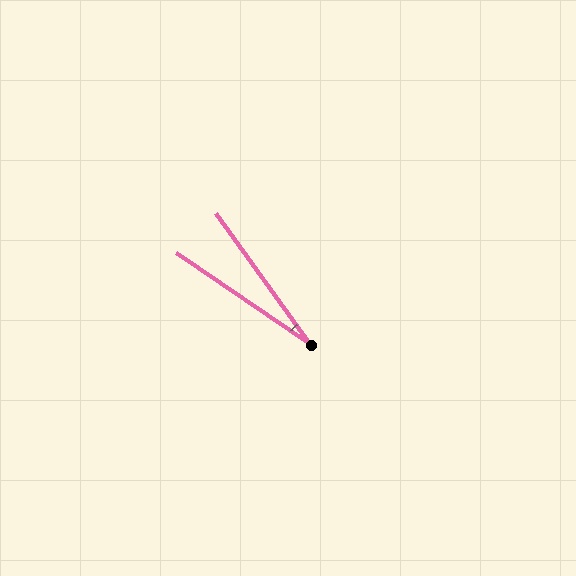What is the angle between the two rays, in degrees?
Approximately 20 degrees.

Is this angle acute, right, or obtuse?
It is acute.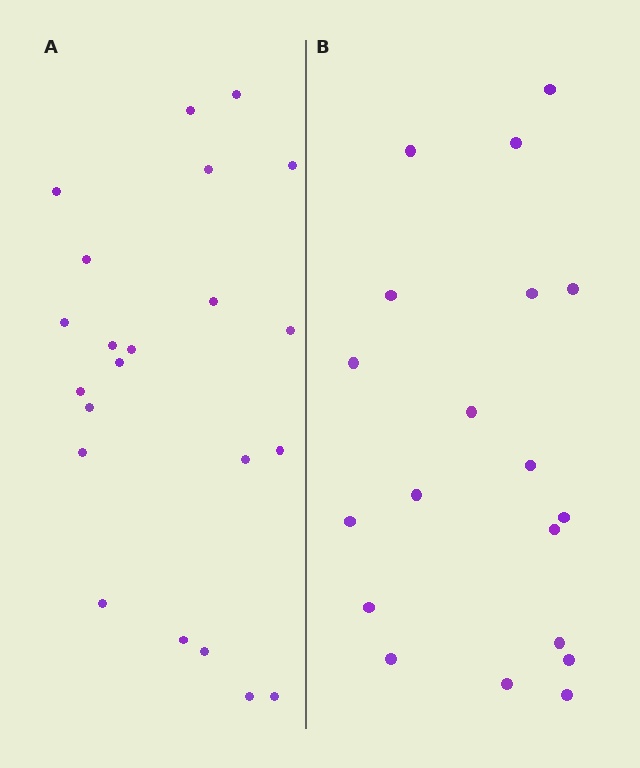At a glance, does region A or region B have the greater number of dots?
Region A (the left region) has more dots.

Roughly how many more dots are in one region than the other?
Region A has just a few more — roughly 2 or 3 more dots than region B.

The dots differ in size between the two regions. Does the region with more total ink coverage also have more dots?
No. Region B has more total ink coverage because its dots are larger, but region A actually contains more individual dots. Total area can be misleading — the number of items is what matters here.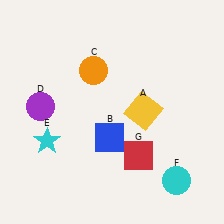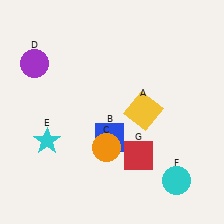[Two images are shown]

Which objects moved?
The objects that moved are: the orange circle (C), the purple circle (D).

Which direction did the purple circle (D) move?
The purple circle (D) moved up.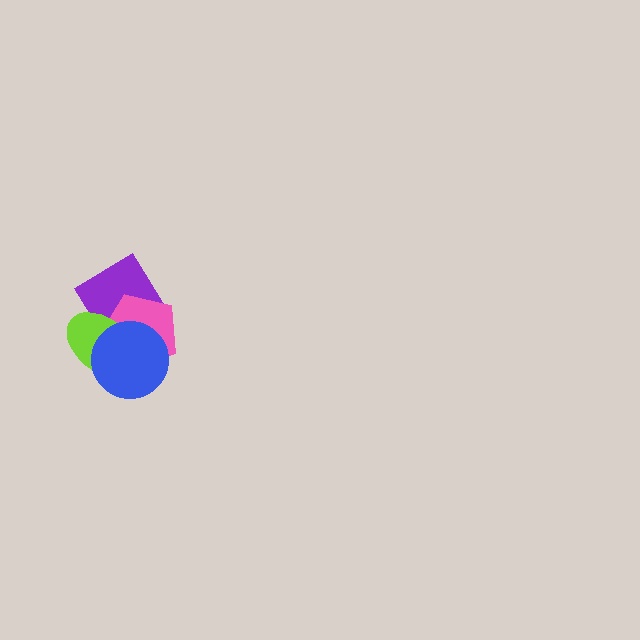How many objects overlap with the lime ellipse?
3 objects overlap with the lime ellipse.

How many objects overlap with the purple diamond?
3 objects overlap with the purple diamond.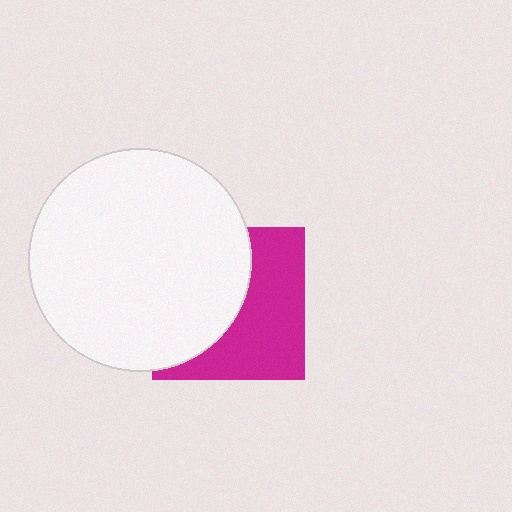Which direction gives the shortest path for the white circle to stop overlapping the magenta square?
Moving left gives the shortest separation.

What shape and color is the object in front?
The object in front is a white circle.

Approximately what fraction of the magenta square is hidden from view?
Roughly 50% of the magenta square is hidden behind the white circle.